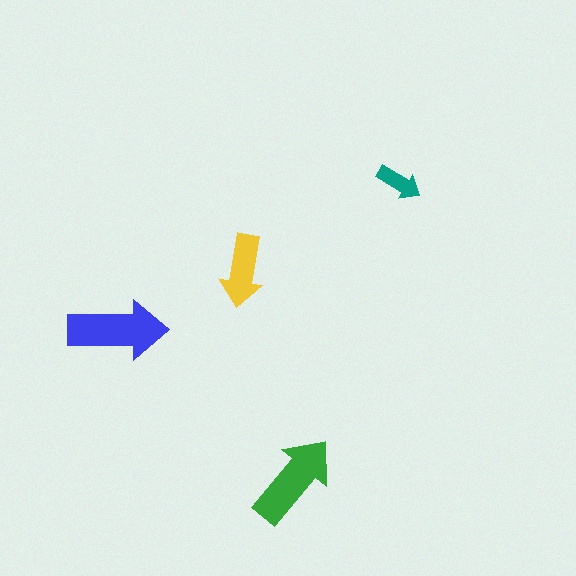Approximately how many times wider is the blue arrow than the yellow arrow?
About 1.5 times wider.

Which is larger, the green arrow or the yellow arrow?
The green one.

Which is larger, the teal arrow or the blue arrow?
The blue one.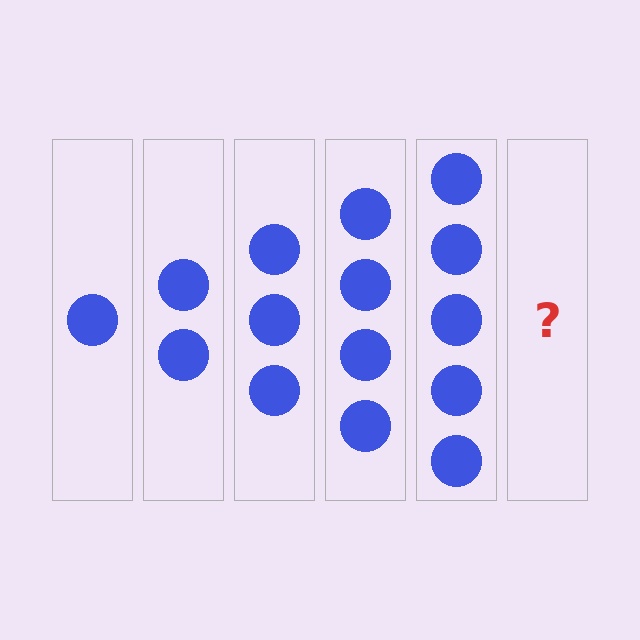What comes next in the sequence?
The next element should be 6 circles.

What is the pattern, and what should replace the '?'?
The pattern is that each step adds one more circle. The '?' should be 6 circles.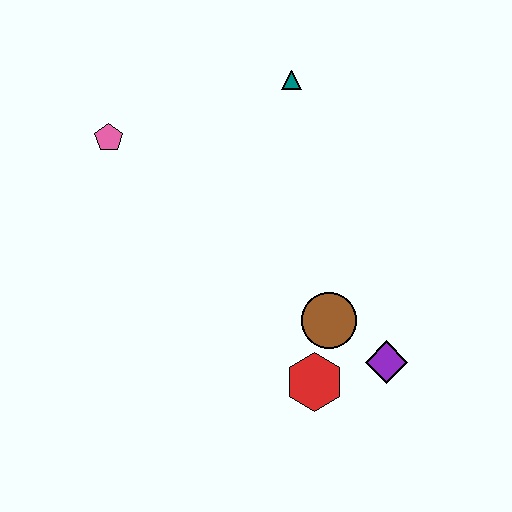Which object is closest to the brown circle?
The red hexagon is closest to the brown circle.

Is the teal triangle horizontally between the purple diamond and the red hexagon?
No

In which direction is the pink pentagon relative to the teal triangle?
The pink pentagon is to the left of the teal triangle.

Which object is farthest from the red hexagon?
The pink pentagon is farthest from the red hexagon.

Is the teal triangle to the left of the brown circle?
Yes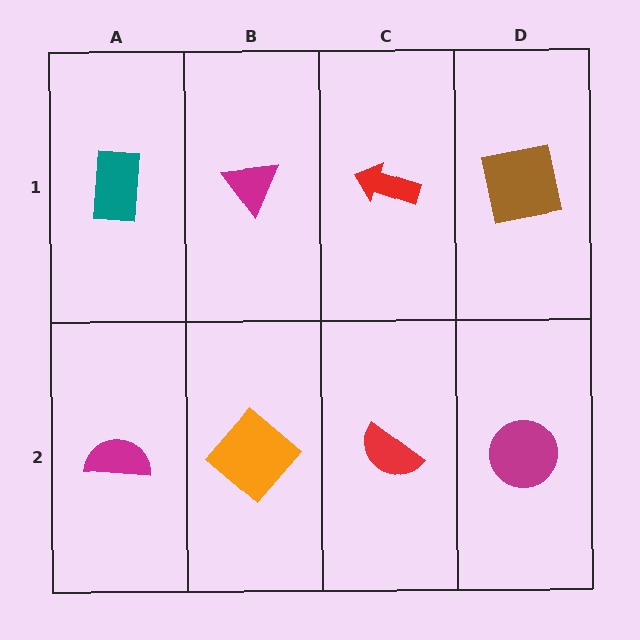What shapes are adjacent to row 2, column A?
A teal rectangle (row 1, column A), an orange diamond (row 2, column B).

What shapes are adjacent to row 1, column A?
A magenta semicircle (row 2, column A), a magenta triangle (row 1, column B).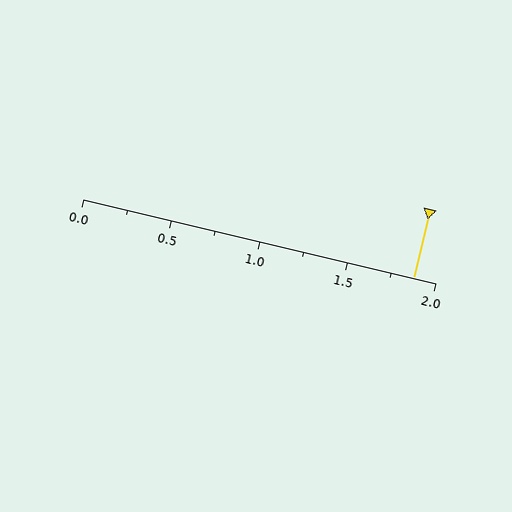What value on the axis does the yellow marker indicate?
The marker indicates approximately 1.88.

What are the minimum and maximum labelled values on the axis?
The axis runs from 0.0 to 2.0.